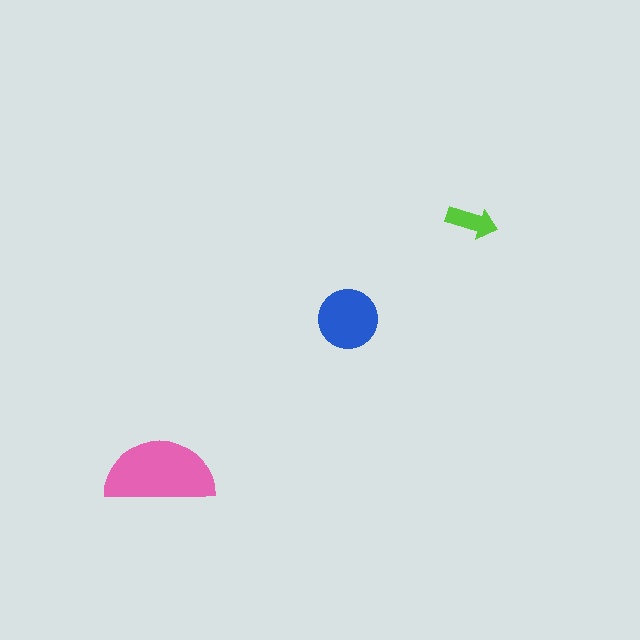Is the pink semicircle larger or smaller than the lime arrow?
Larger.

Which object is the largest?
The pink semicircle.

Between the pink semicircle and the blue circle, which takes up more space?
The pink semicircle.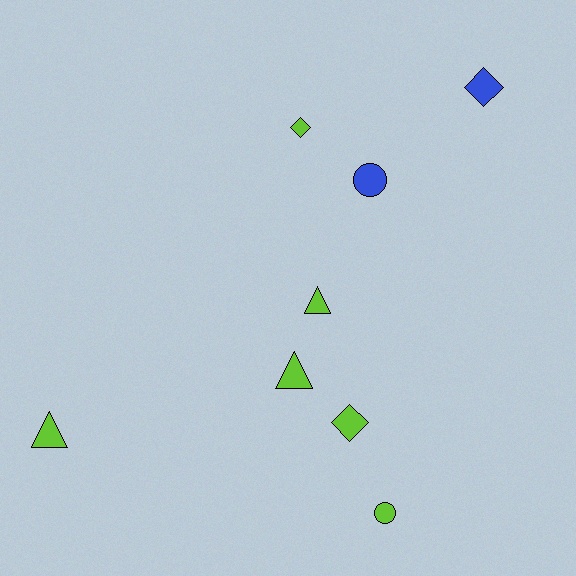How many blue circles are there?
There is 1 blue circle.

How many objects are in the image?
There are 8 objects.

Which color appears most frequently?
Lime, with 6 objects.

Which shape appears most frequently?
Diamond, with 3 objects.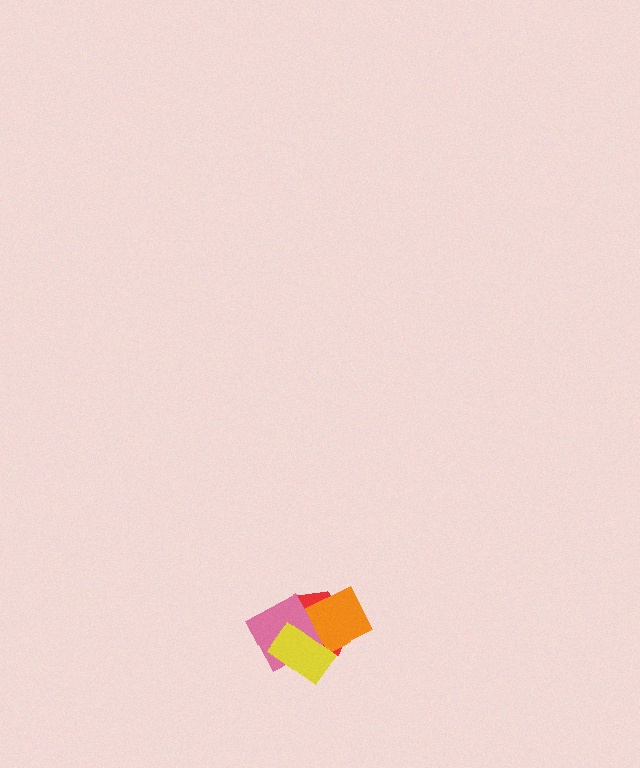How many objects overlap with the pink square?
3 objects overlap with the pink square.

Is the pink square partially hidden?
Yes, it is partially covered by another shape.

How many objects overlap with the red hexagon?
3 objects overlap with the red hexagon.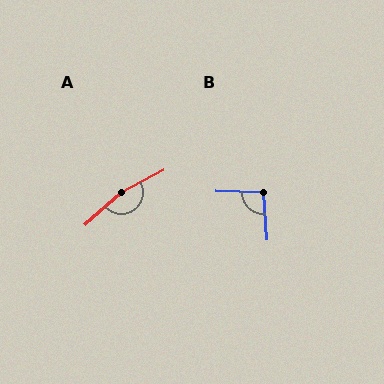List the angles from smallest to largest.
B (97°), A (166°).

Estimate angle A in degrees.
Approximately 166 degrees.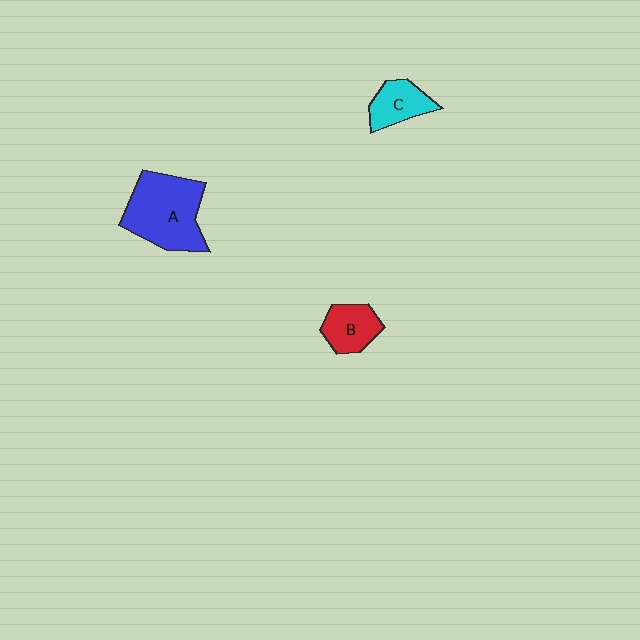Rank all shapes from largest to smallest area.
From largest to smallest: A (blue), B (red), C (cyan).